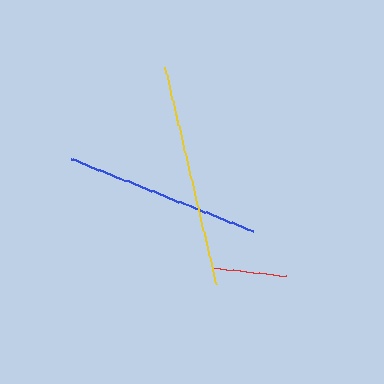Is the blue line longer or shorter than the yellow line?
The yellow line is longer than the blue line.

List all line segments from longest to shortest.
From longest to shortest: yellow, blue, red.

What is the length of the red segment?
The red segment is approximately 74 pixels long.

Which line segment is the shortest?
The red line is the shortest at approximately 74 pixels.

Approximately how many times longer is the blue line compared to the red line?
The blue line is approximately 2.7 times the length of the red line.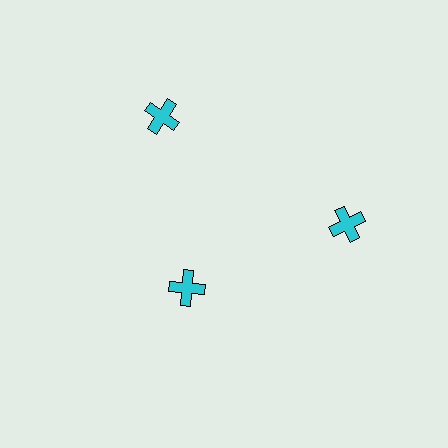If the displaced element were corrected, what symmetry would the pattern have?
It would have 3-fold rotational symmetry — the pattern would map onto itself every 120 degrees.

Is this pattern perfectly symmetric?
No. The 3 cyan crosses are arranged in a ring, but one element near the 7 o'clock position is pulled inward toward the center, breaking the 3-fold rotational symmetry.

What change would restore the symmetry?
The symmetry would be restored by moving it outward, back onto the ring so that all 3 crosses sit at equal angles and equal distance from the center.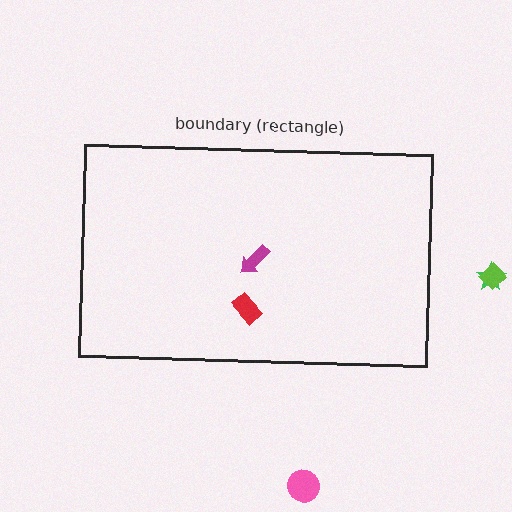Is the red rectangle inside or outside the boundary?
Inside.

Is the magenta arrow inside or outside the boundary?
Inside.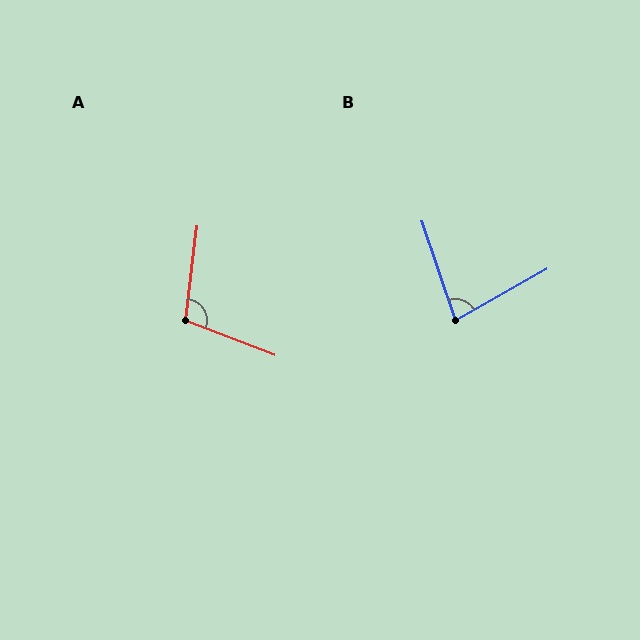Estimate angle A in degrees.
Approximately 104 degrees.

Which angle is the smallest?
B, at approximately 79 degrees.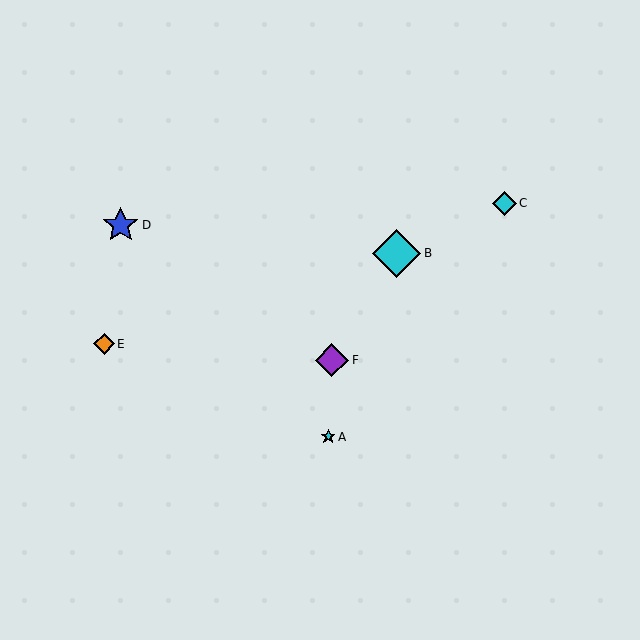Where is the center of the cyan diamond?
The center of the cyan diamond is at (505, 203).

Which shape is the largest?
The cyan diamond (labeled B) is the largest.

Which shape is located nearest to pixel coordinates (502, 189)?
The cyan diamond (labeled C) at (505, 203) is nearest to that location.